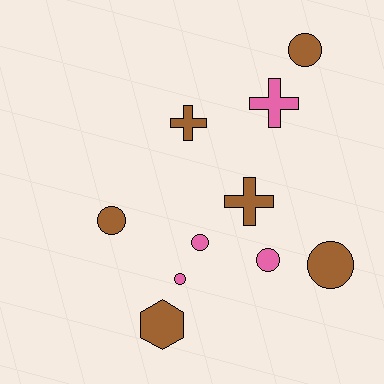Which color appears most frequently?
Brown, with 6 objects.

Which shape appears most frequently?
Circle, with 6 objects.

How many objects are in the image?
There are 10 objects.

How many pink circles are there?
There are 3 pink circles.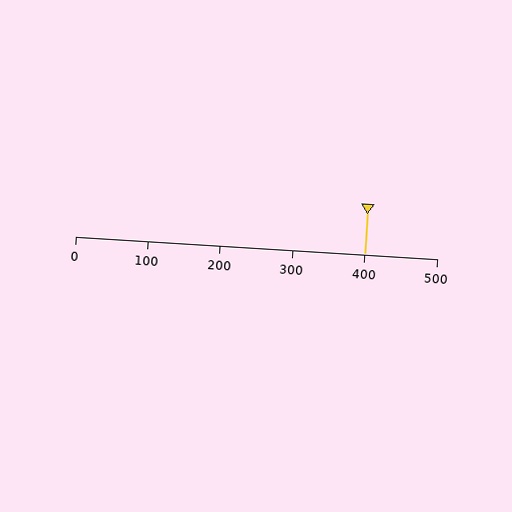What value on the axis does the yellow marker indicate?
The marker indicates approximately 400.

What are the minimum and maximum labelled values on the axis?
The axis runs from 0 to 500.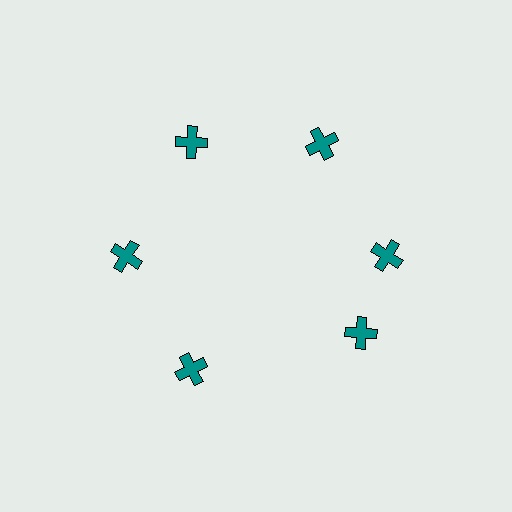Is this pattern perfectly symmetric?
No. The 6 teal crosses are arranged in a ring, but one element near the 5 o'clock position is rotated out of alignment along the ring, breaking the 6-fold rotational symmetry.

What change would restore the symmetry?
The symmetry would be restored by rotating it back into even spacing with its neighbors so that all 6 crosses sit at equal angles and equal distance from the center.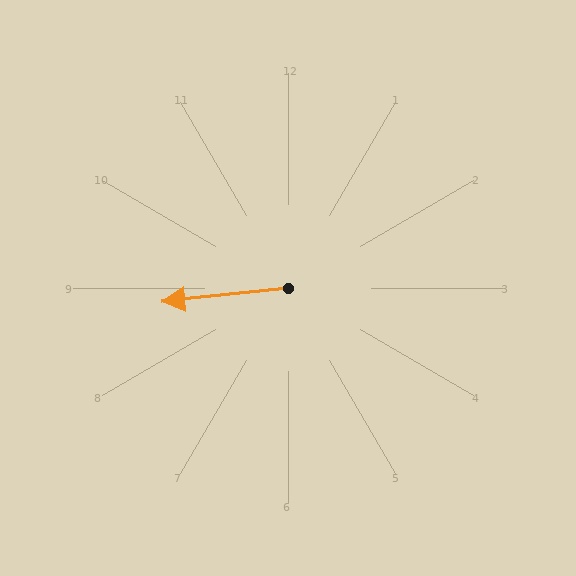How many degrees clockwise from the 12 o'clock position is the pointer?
Approximately 264 degrees.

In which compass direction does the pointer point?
West.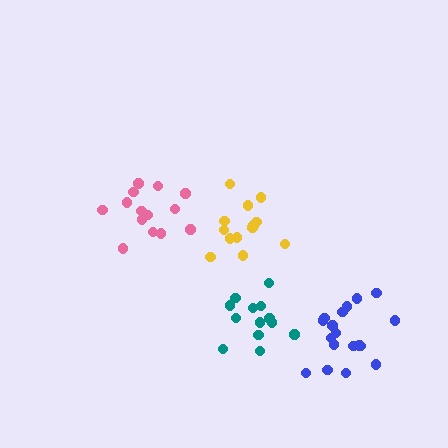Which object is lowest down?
The blue cluster is bottommost.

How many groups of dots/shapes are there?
There are 4 groups.